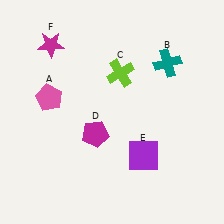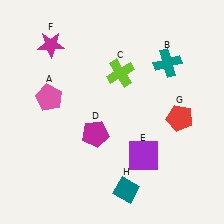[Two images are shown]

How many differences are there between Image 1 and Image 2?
There are 2 differences between the two images.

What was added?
A red pentagon (G), a teal diamond (H) were added in Image 2.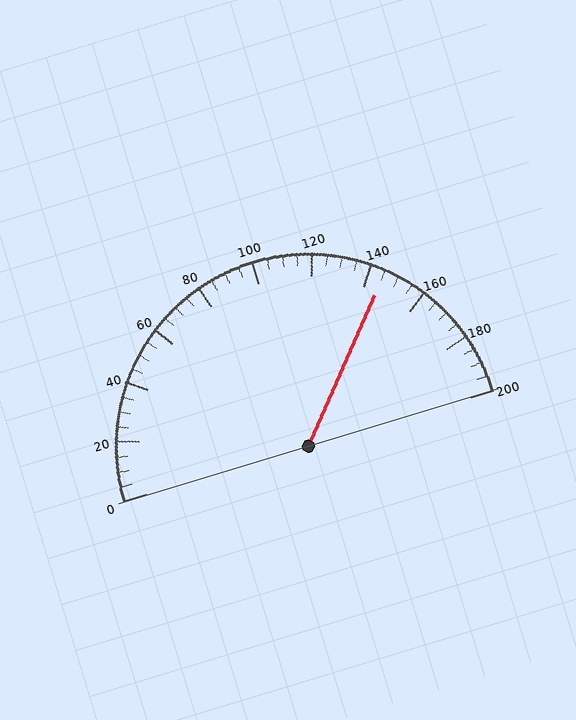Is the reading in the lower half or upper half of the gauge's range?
The reading is in the upper half of the range (0 to 200).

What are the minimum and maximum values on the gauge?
The gauge ranges from 0 to 200.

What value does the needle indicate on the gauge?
The needle indicates approximately 145.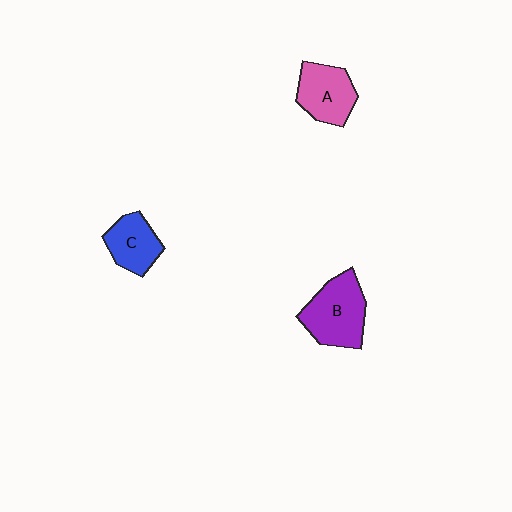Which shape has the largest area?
Shape B (purple).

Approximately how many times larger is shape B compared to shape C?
Approximately 1.5 times.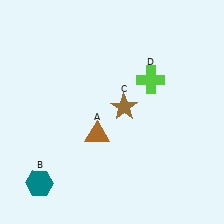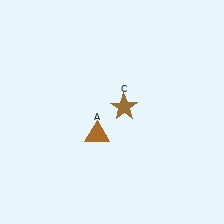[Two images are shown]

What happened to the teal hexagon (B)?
The teal hexagon (B) was removed in Image 2. It was in the bottom-left area of Image 1.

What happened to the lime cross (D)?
The lime cross (D) was removed in Image 2. It was in the top-right area of Image 1.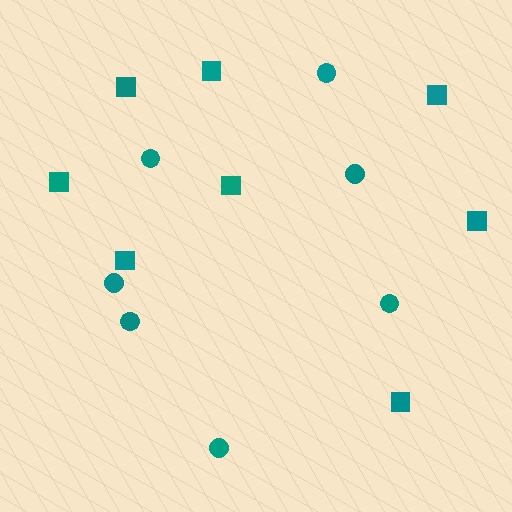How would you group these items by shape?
There are 2 groups: one group of squares (8) and one group of circles (7).